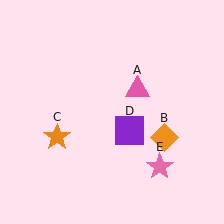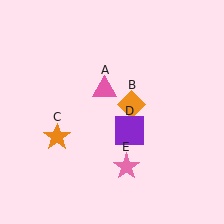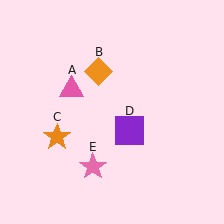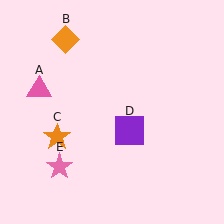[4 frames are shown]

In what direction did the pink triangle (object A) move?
The pink triangle (object A) moved left.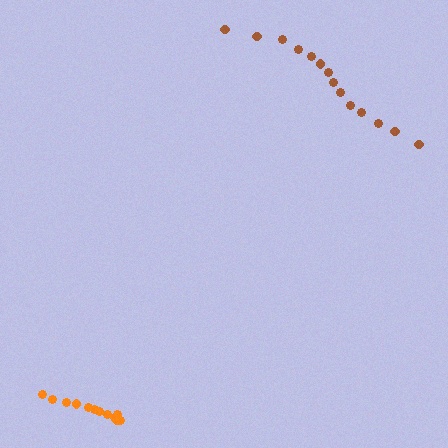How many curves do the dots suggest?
There are 2 distinct paths.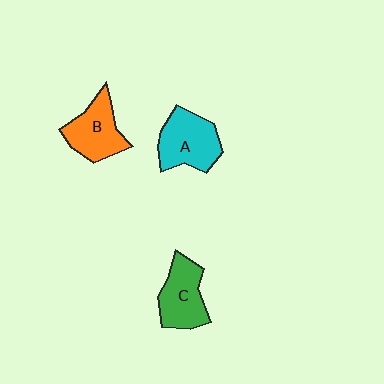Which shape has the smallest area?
Shape B (orange).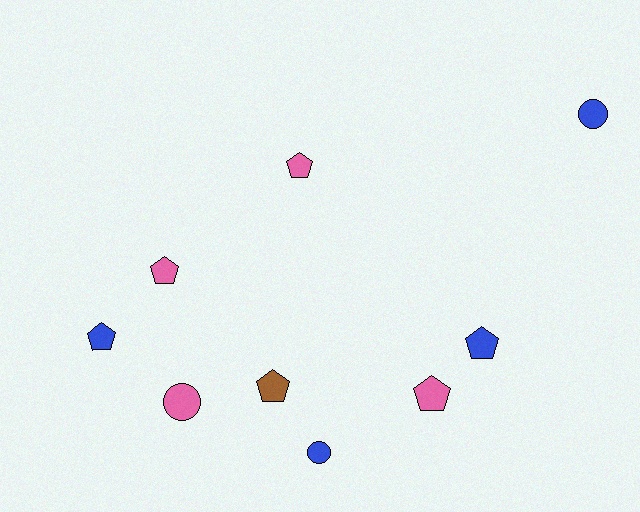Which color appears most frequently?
Blue, with 4 objects.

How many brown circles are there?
There are no brown circles.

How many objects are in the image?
There are 9 objects.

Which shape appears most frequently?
Pentagon, with 6 objects.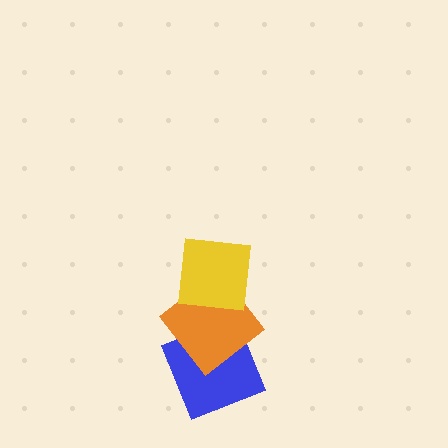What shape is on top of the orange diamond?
The yellow square is on top of the orange diamond.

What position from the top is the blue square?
The blue square is 3rd from the top.